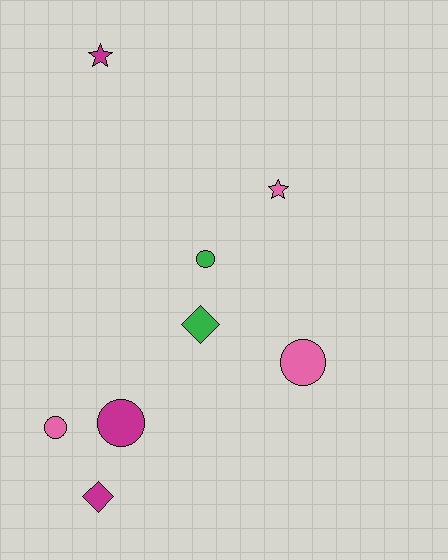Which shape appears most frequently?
Circle, with 4 objects.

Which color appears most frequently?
Pink, with 3 objects.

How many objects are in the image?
There are 8 objects.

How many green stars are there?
There are no green stars.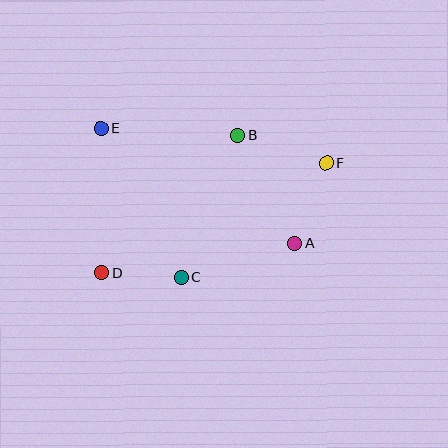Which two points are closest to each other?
Points C and D are closest to each other.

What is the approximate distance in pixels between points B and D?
The distance between B and D is approximately 193 pixels.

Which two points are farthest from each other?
Points D and F are farthest from each other.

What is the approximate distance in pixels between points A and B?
The distance between A and B is approximately 122 pixels.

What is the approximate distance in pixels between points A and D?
The distance between A and D is approximately 195 pixels.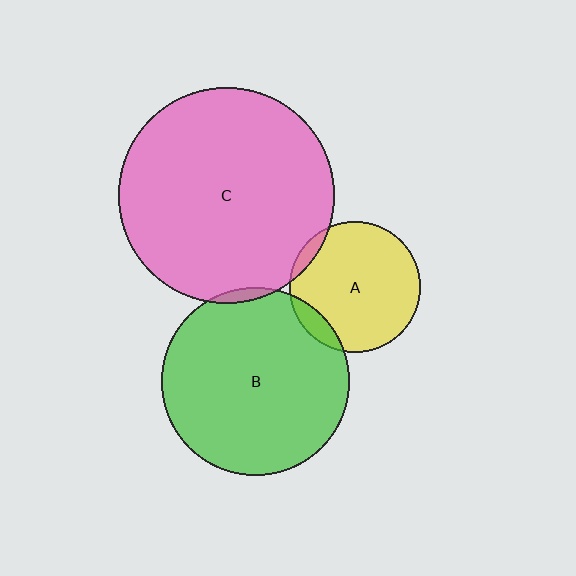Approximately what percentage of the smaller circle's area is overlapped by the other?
Approximately 5%.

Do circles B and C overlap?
Yes.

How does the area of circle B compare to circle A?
Approximately 2.0 times.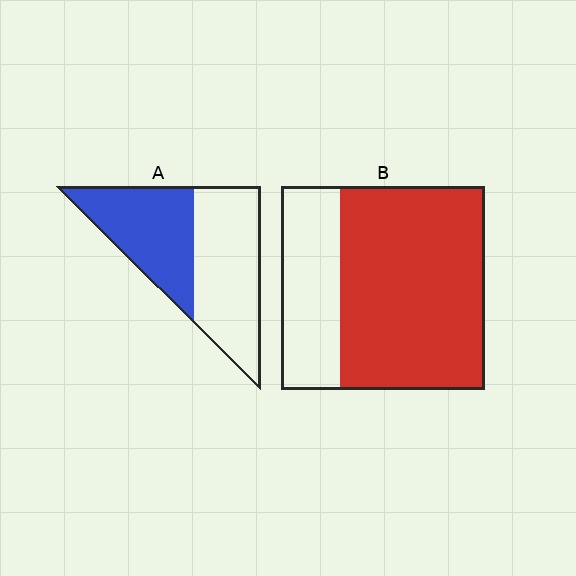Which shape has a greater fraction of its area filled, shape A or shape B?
Shape B.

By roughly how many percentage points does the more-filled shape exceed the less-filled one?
By roughly 25 percentage points (B over A).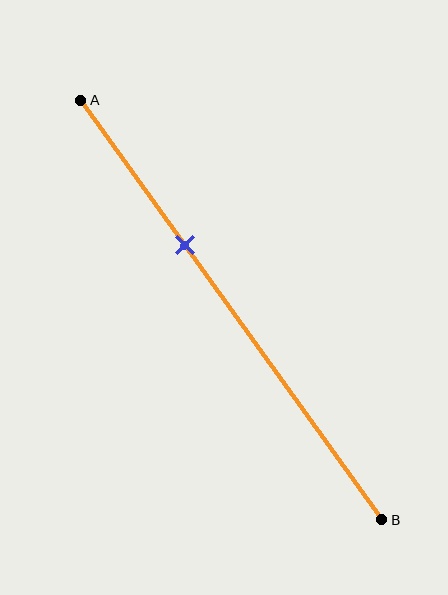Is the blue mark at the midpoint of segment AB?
No, the mark is at about 35% from A, not at the 50% midpoint.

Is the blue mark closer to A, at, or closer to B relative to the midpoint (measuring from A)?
The blue mark is closer to point A than the midpoint of segment AB.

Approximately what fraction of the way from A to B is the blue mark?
The blue mark is approximately 35% of the way from A to B.